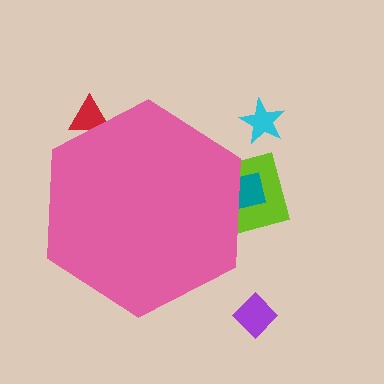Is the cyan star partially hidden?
No, the cyan star is fully visible.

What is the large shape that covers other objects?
A pink hexagon.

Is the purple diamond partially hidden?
No, the purple diamond is fully visible.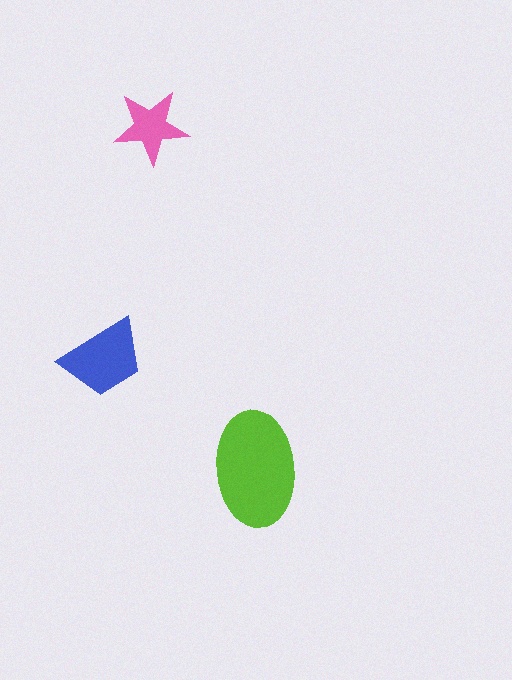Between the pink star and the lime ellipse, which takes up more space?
The lime ellipse.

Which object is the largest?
The lime ellipse.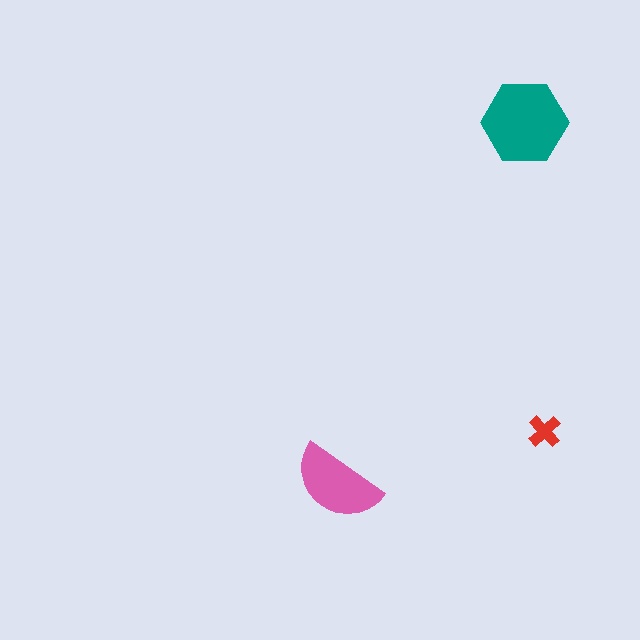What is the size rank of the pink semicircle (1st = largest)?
2nd.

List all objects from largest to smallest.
The teal hexagon, the pink semicircle, the red cross.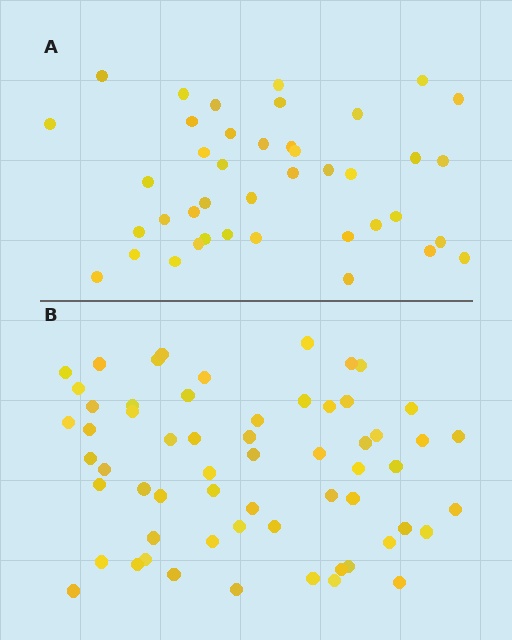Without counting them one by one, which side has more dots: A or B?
Region B (the bottom region) has more dots.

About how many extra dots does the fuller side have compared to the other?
Region B has approximately 20 more dots than region A.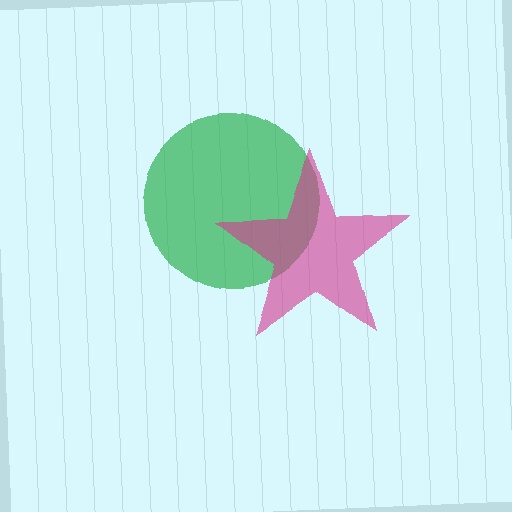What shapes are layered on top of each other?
The layered shapes are: a green circle, a magenta star.